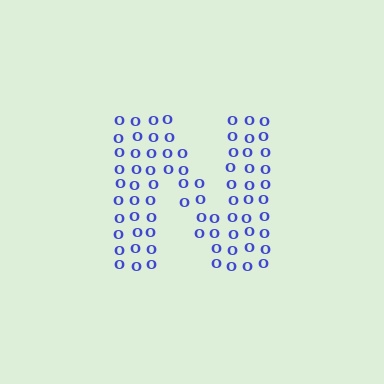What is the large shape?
The large shape is the letter N.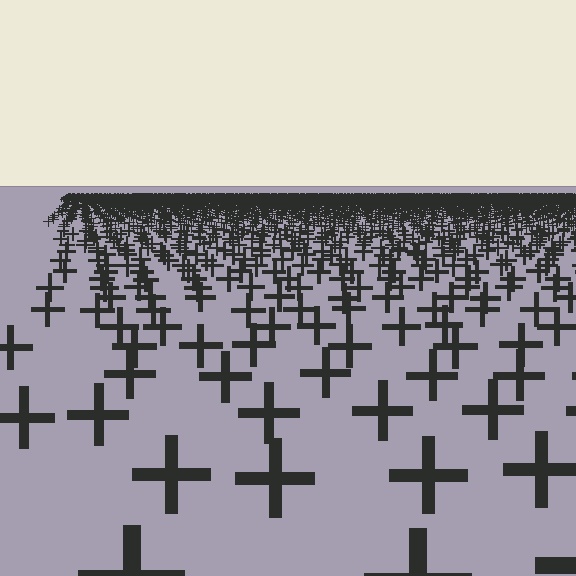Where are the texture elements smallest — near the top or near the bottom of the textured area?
Near the top.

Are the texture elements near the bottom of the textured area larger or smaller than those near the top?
Larger. Near the bottom, elements are closer to the viewer and appear at a bigger on-screen size.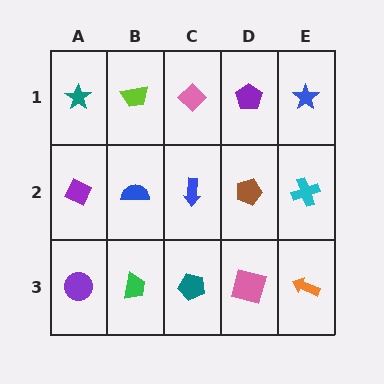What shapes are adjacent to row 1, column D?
A brown pentagon (row 2, column D), a pink diamond (row 1, column C), a blue star (row 1, column E).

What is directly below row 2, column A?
A purple circle.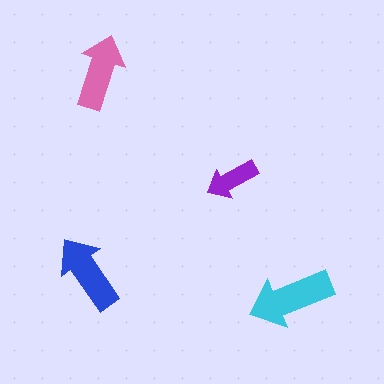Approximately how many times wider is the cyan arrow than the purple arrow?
About 1.5 times wider.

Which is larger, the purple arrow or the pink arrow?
The pink one.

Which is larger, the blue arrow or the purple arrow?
The blue one.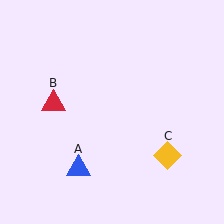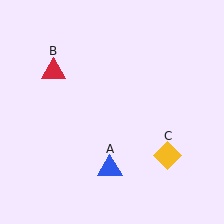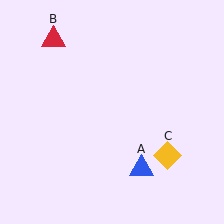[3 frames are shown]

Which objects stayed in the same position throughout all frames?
Yellow diamond (object C) remained stationary.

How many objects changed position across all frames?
2 objects changed position: blue triangle (object A), red triangle (object B).